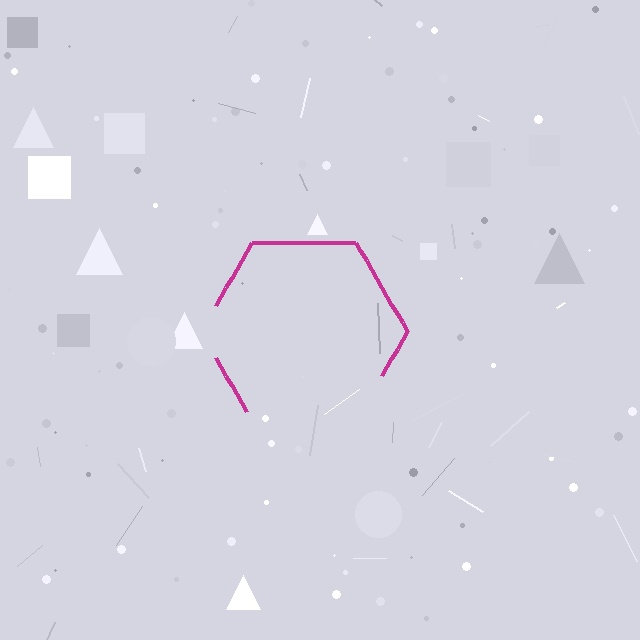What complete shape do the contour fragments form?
The contour fragments form a hexagon.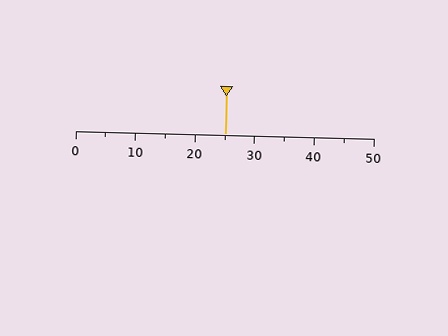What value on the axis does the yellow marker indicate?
The marker indicates approximately 25.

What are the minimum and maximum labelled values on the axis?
The axis runs from 0 to 50.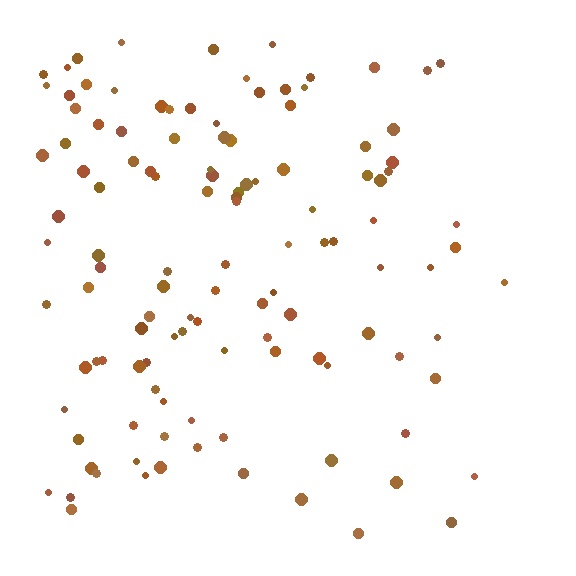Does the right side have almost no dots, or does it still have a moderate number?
Still a moderate number, just noticeably fewer than the left.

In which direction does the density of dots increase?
From right to left, with the left side densest.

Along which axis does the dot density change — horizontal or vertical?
Horizontal.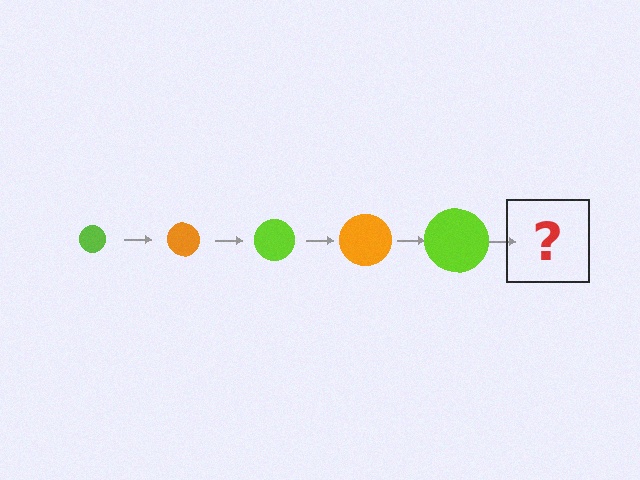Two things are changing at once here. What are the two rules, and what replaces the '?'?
The two rules are that the circle grows larger each step and the color cycles through lime and orange. The '?' should be an orange circle, larger than the previous one.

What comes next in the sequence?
The next element should be an orange circle, larger than the previous one.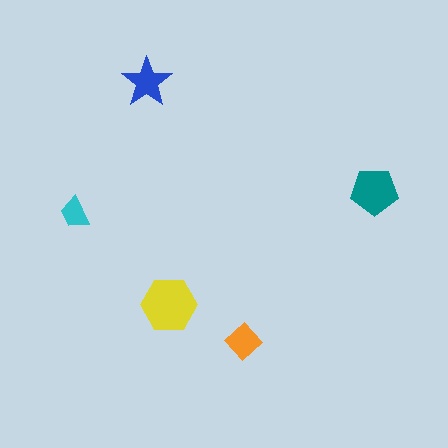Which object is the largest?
The yellow hexagon.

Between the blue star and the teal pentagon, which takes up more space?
The teal pentagon.